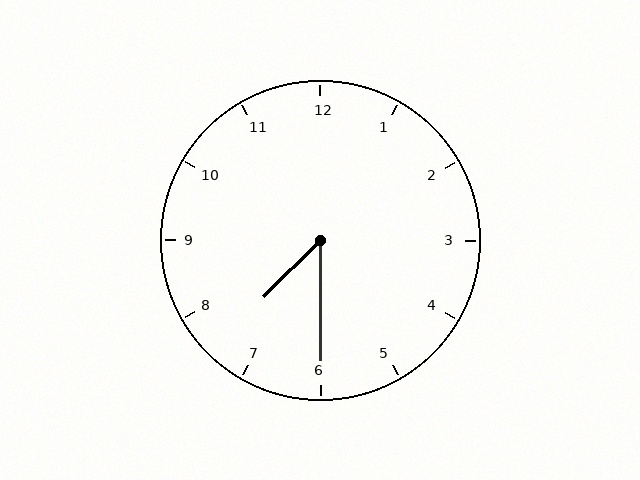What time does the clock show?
7:30.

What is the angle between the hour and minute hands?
Approximately 45 degrees.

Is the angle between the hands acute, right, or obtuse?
It is acute.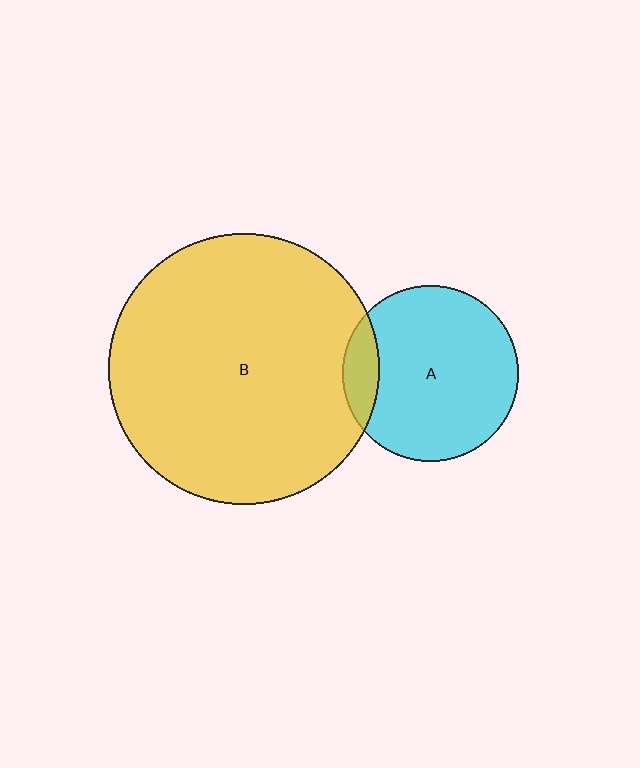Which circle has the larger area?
Circle B (yellow).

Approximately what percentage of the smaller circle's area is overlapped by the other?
Approximately 10%.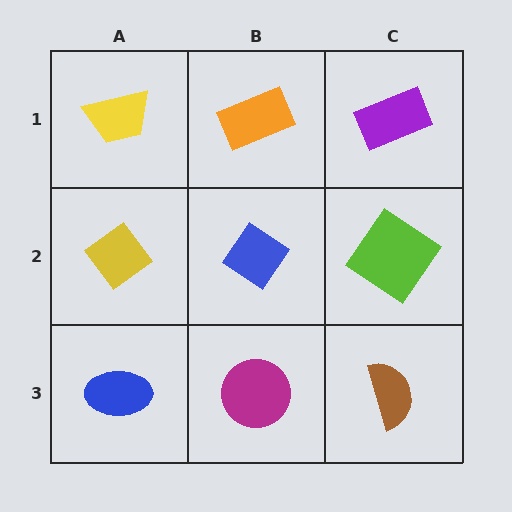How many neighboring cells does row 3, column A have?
2.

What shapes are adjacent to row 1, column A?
A yellow diamond (row 2, column A), an orange rectangle (row 1, column B).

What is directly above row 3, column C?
A lime diamond.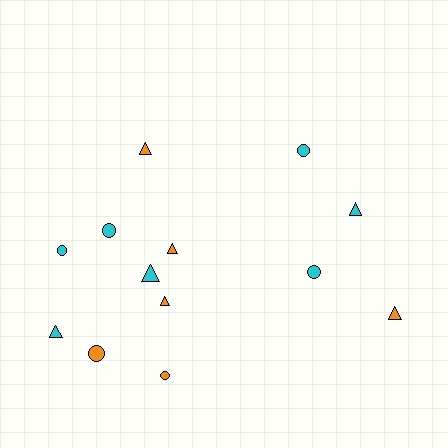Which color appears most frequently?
Cyan, with 7 objects.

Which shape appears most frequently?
Triangle, with 7 objects.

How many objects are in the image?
There are 13 objects.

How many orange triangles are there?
There are 4 orange triangles.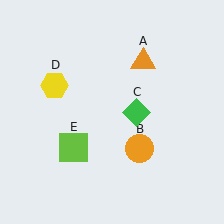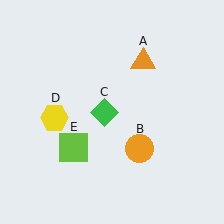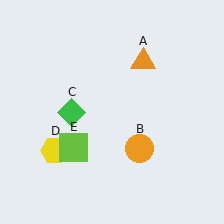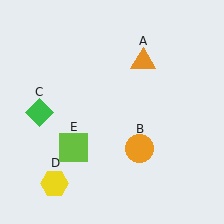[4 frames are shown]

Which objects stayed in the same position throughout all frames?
Orange triangle (object A) and orange circle (object B) and lime square (object E) remained stationary.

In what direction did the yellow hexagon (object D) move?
The yellow hexagon (object D) moved down.